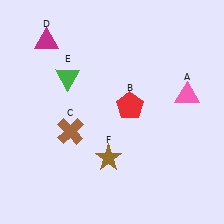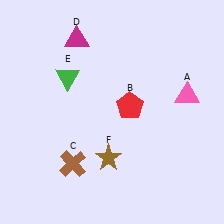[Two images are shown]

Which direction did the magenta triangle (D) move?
The magenta triangle (D) moved right.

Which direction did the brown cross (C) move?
The brown cross (C) moved down.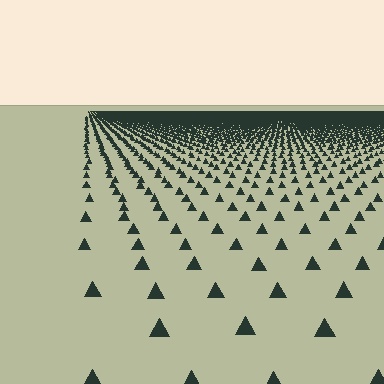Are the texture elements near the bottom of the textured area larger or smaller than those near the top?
Larger. Near the bottom, elements are closer to the viewer and appear at a bigger on-screen size.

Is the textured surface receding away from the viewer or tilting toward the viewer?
The surface is receding away from the viewer. Texture elements get smaller and denser toward the top.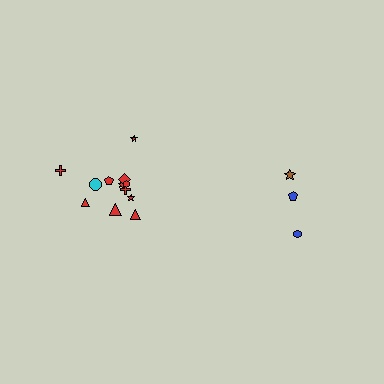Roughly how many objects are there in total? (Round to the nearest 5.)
Roughly 15 objects in total.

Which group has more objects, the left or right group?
The left group.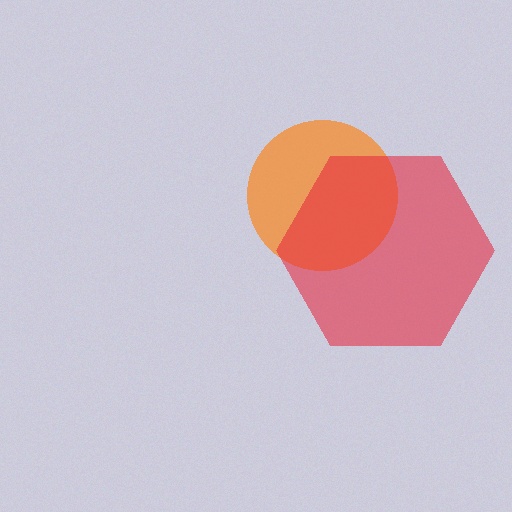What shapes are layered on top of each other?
The layered shapes are: an orange circle, a red hexagon.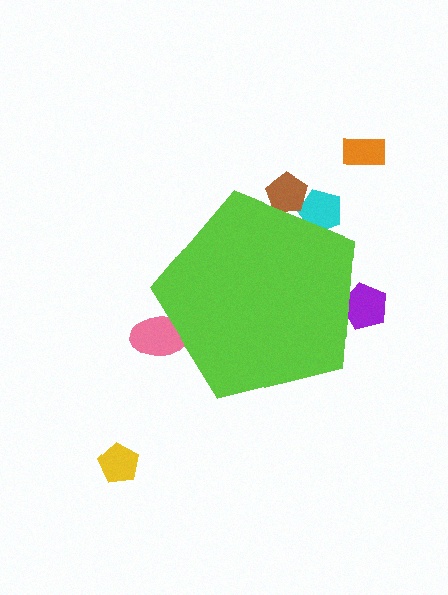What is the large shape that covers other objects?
A lime pentagon.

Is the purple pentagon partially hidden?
Yes, the purple pentagon is partially hidden behind the lime pentagon.